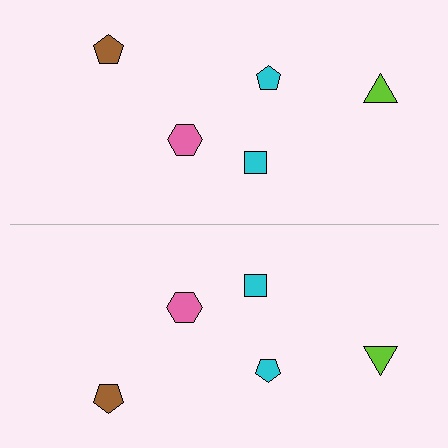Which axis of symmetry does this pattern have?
The pattern has a horizontal axis of symmetry running through the center of the image.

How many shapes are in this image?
There are 10 shapes in this image.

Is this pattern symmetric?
Yes, this pattern has bilateral (reflection) symmetry.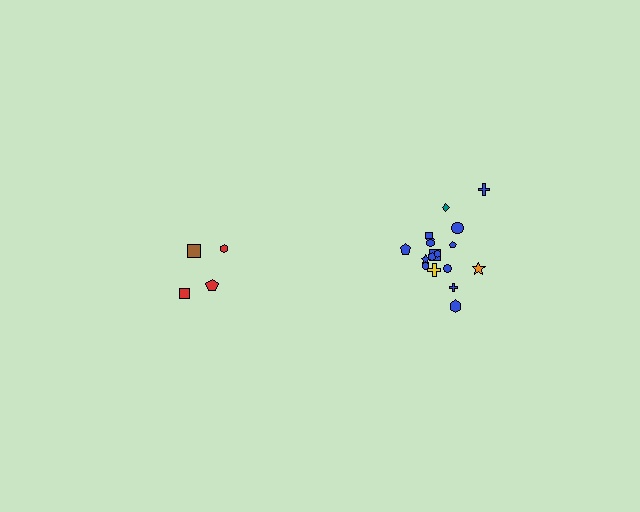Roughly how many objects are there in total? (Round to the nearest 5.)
Roughly 20 objects in total.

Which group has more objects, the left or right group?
The right group.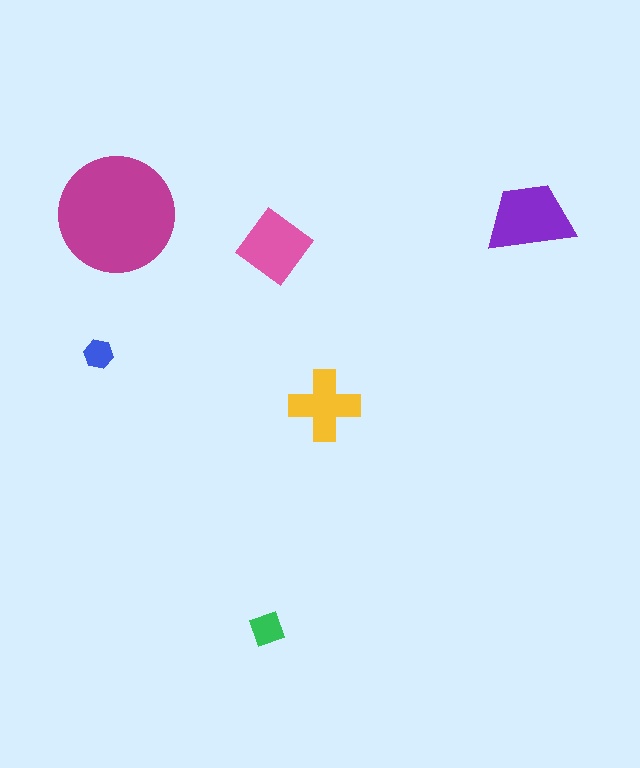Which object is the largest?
The magenta circle.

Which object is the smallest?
The blue hexagon.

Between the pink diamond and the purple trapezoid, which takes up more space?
The purple trapezoid.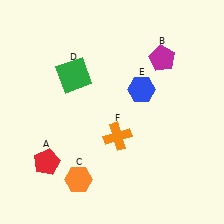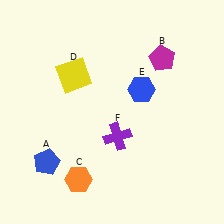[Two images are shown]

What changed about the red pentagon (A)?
In Image 1, A is red. In Image 2, it changed to blue.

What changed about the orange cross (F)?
In Image 1, F is orange. In Image 2, it changed to purple.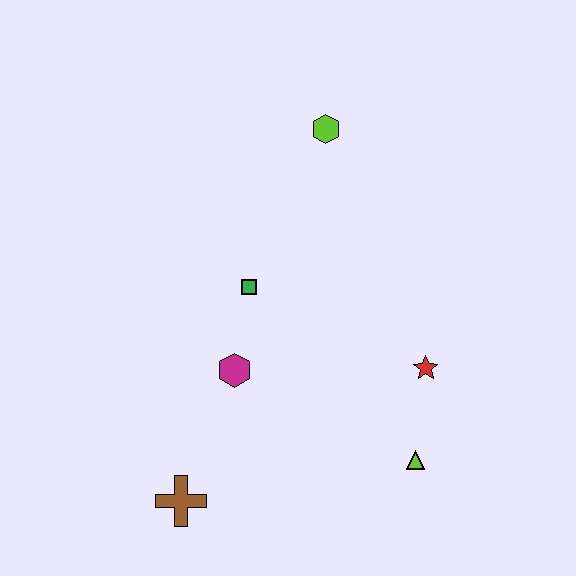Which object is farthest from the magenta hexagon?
The lime hexagon is farthest from the magenta hexagon.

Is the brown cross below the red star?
Yes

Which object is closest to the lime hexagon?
The green square is closest to the lime hexagon.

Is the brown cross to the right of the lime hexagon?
No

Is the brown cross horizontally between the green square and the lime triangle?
No